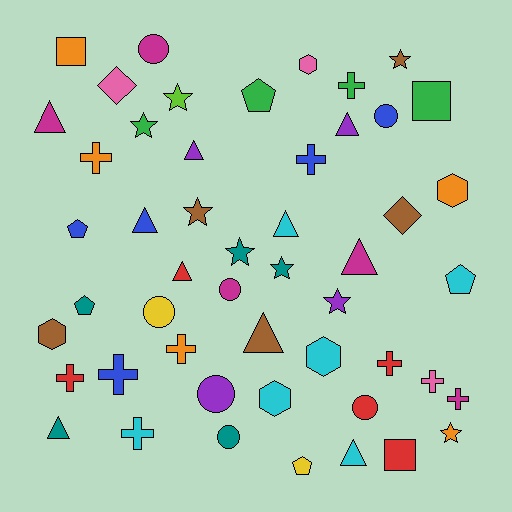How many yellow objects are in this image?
There are 2 yellow objects.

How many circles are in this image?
There are 7 circles.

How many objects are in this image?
There are 50 objects.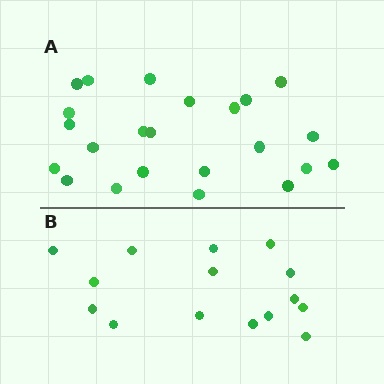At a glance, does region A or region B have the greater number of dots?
Region A (the top region) has more dots.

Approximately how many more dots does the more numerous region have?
Region A has roughly 8 or so more dots than region B.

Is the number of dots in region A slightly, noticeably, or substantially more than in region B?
Region A has substantially more. The ratio is roughly 1.5 to 1.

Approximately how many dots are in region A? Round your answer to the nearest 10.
About 20 dots. (The exact count is 23, which rounds to 20.)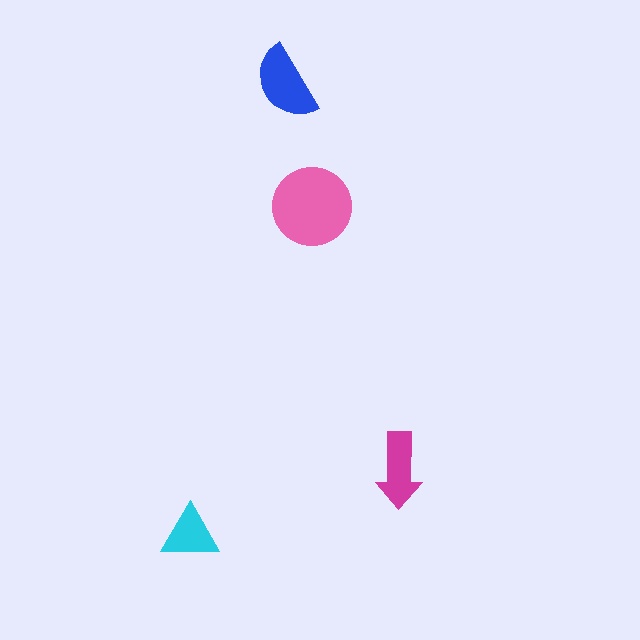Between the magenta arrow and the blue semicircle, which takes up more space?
The blue semicircle.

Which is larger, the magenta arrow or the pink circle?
The pink circle.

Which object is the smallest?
The cyan triangle.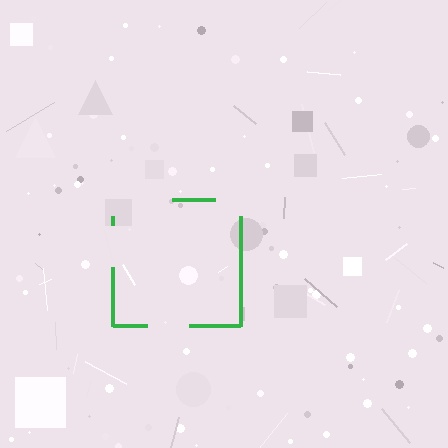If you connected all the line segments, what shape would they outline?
They would outline a square.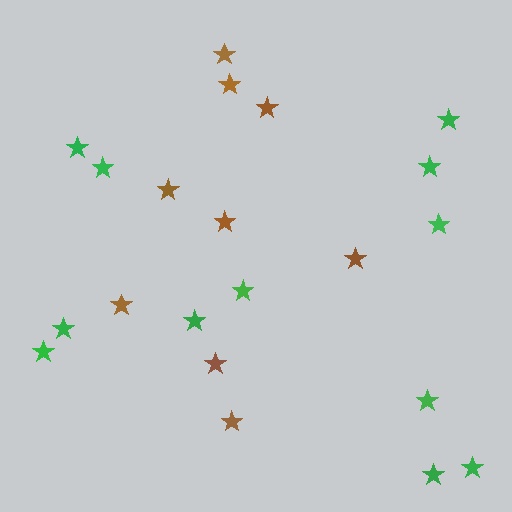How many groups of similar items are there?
There are 2 groups: one group of brown stars (9) and one group of green stars (12).